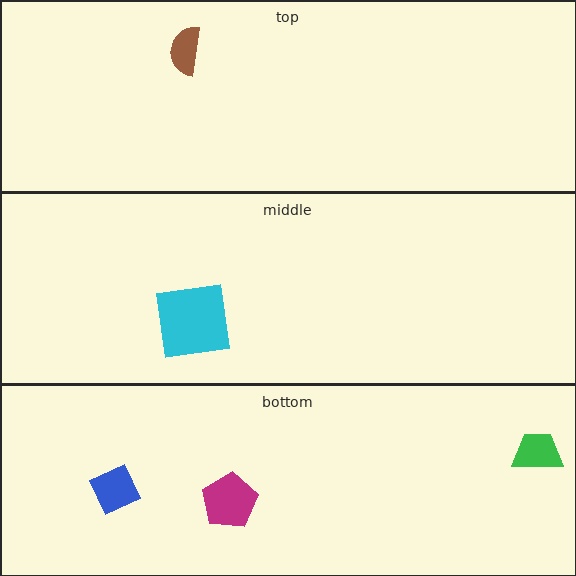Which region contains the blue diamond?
The bottom region.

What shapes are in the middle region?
The cyan square.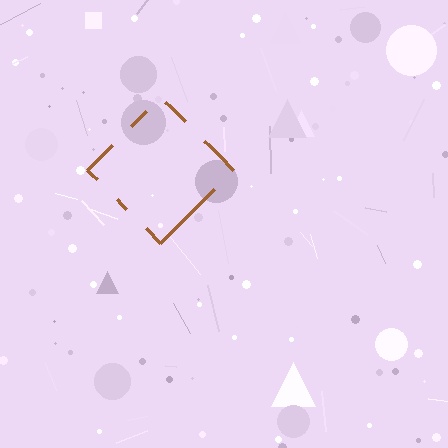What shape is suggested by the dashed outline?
The dashed outline suggests a diamond.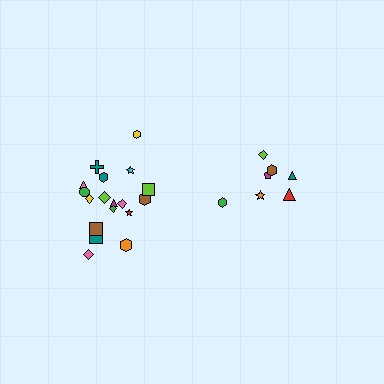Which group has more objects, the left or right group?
The left group.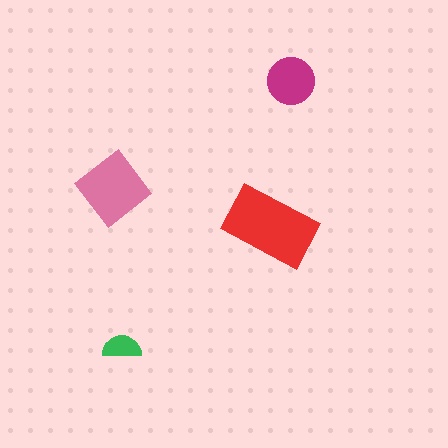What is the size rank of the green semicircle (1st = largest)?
4th.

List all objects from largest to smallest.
The red rectangle, the pink diamond, the magenta circle, the green semicircle.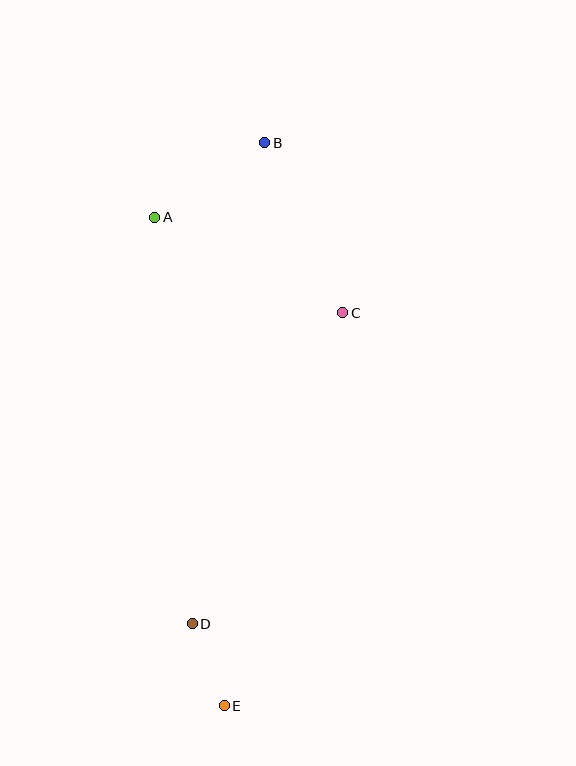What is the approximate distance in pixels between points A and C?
The distance between A and C is approximately 211 pixels.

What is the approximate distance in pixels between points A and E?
The distance between A and E is approximately 493 pixels.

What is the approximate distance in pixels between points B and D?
The distance between B and D is approximately 486 pixels.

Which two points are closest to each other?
Points D and E are closest to each other.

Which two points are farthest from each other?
Points B and E are farthest from each other.